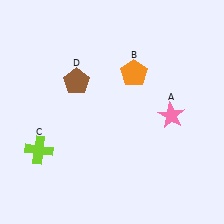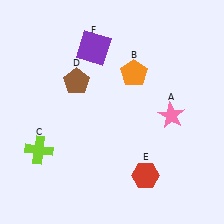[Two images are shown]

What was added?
A red hexagon (E), a purple square (F) were added in Image 2.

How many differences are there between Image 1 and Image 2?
There are 2 differences between the two images.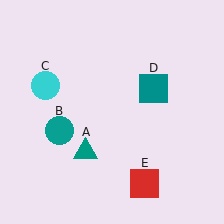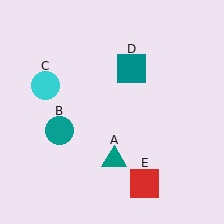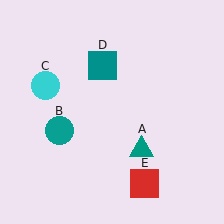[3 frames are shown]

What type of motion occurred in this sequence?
The teal triangle (object A), teal square (object D) rotated counterclockwise around the center of the scene.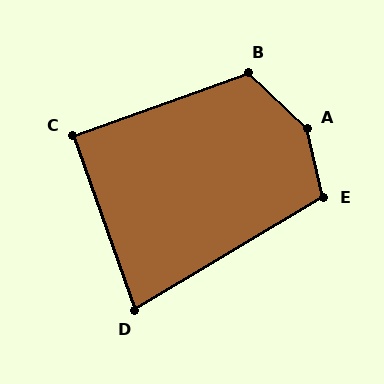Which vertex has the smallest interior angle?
D, at approximately 78 degrees.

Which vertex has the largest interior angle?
A, at approximately 147 degrees.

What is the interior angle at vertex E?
Approximately 108 degrees (obtuse).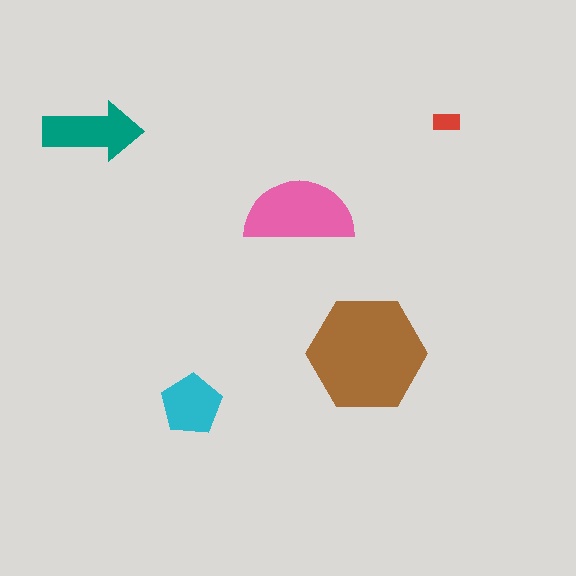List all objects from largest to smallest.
The brown hexagon, the pink semicircle, the teal arrow, the cyan pentagon, the red rectangle.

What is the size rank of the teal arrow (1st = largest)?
3rd.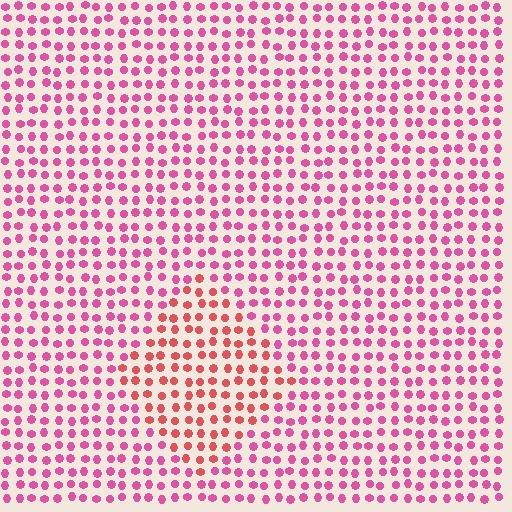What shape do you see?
I see a diamond.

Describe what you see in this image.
The image is filled with small pink elements in a uniform arrangement. A diamond-shaped region is visible where the elements are tinted to a slightly different hue, forming a subtle color boundary.